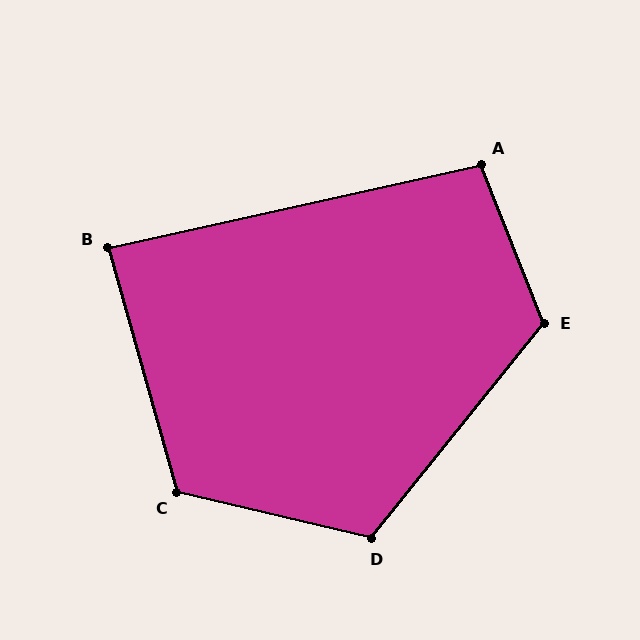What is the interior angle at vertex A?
Approximately 99 degrees (obtuse).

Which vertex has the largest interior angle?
E, at approximately 120 degrees.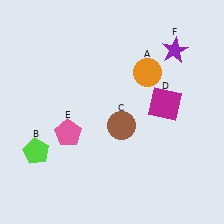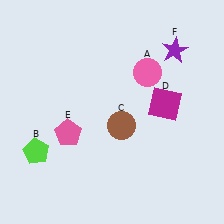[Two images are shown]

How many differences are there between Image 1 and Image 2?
There is 1 difference between the two images.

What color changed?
The circle (A) changed from orange in Image 1 to pink in Image 2.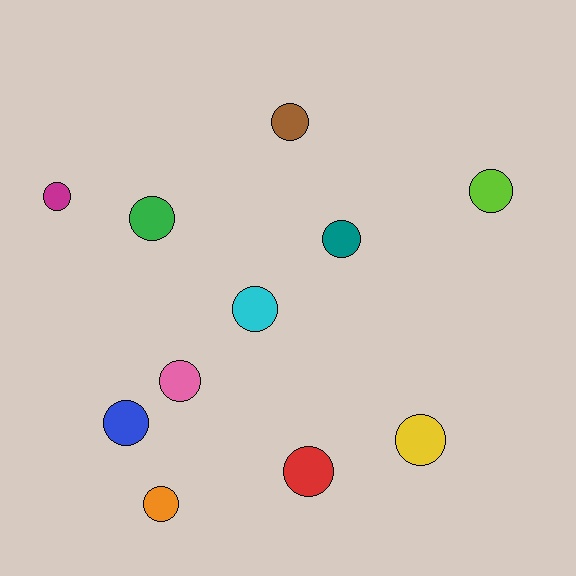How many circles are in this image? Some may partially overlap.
There are 11 circles.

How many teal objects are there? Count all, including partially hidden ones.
There is 1 teal object.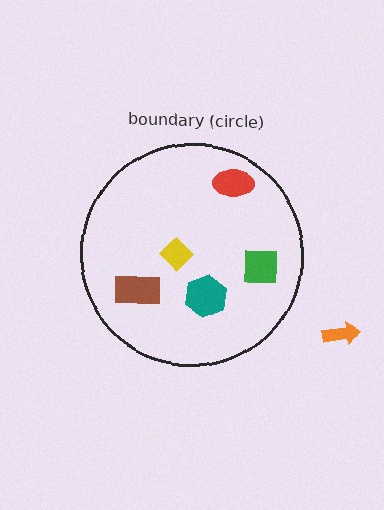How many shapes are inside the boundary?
5 inside, 1 outside.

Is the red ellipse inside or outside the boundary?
Inside.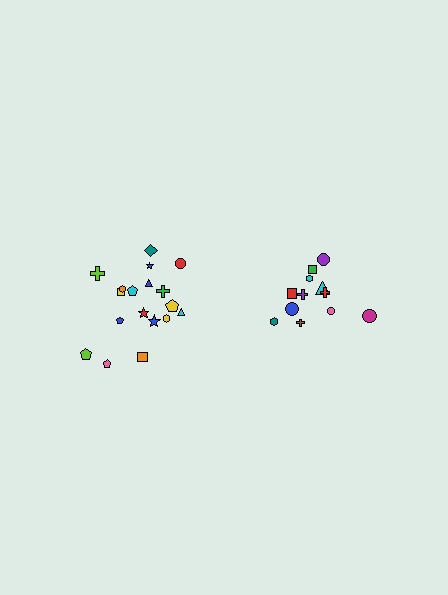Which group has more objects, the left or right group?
The left group.